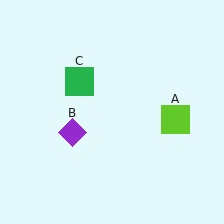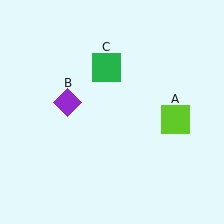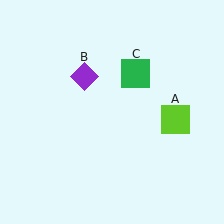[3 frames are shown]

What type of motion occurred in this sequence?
The purple diamond (object B), green square (object C) rotated clockwise around the center of the scene.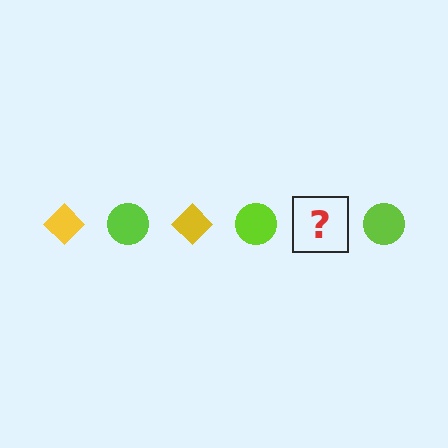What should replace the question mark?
The question mark should be replaced with a yellow diamond.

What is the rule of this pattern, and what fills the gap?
The rule is that the pattern alternates between yellow diamond and lime circle. The gap should be filled with a yellow diamond.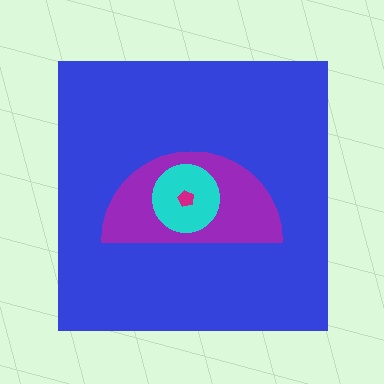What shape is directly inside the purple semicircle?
The cyan circle.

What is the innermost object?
The magenta pentagon.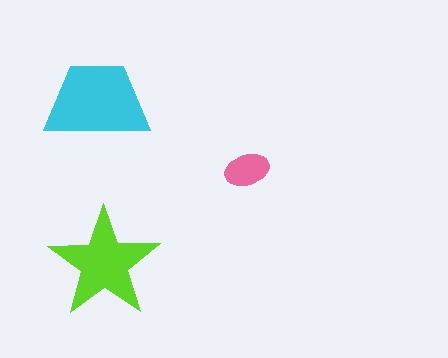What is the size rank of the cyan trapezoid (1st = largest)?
1st.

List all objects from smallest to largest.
The pink ellipse, the lime star, the cyan trapezoid.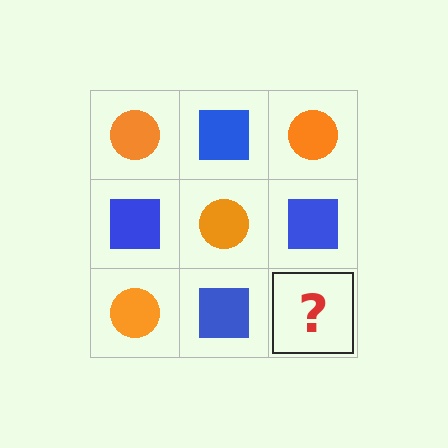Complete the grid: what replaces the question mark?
The question mark should be replaced with an orange circle.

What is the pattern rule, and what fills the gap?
The rule is that it alternates orange circle and blue square in a checkerboard pattern. The gap should be filled with an orange circle.